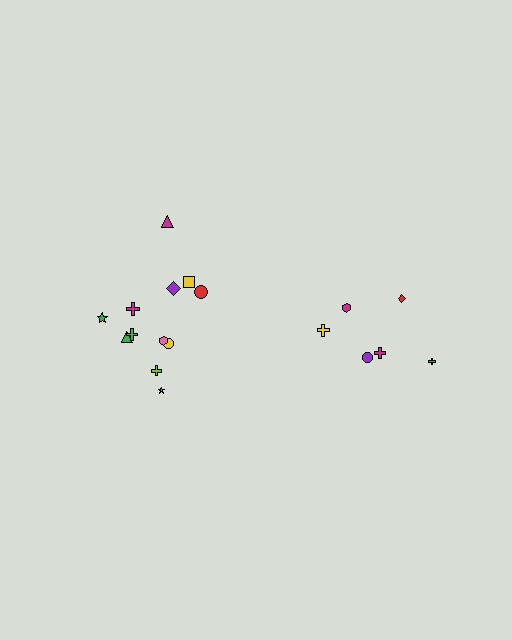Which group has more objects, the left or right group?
The left group.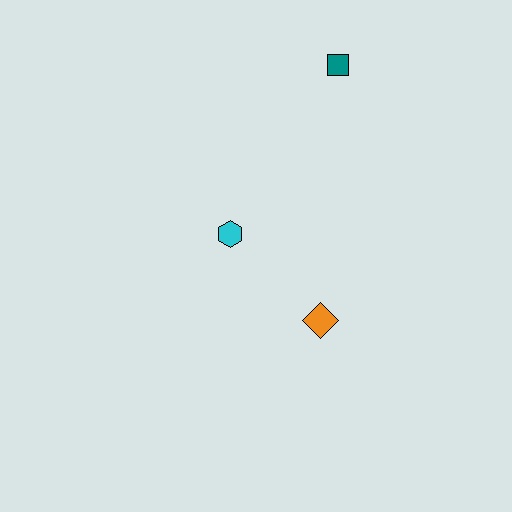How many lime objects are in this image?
There are no lime objects.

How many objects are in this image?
There are 3 objects.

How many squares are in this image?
There is 1 square.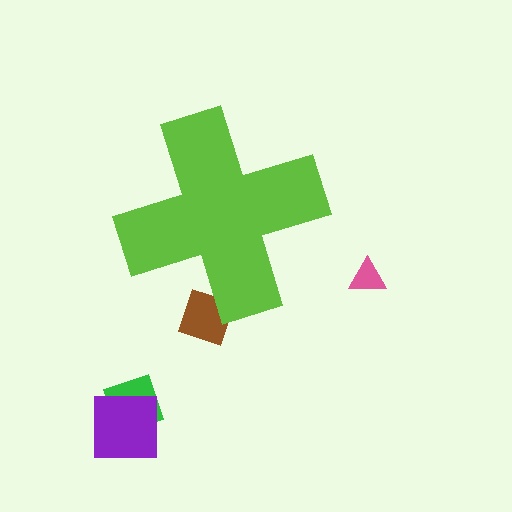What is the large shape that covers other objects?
A lime cross.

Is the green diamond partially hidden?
No, the green diamond is fully visible.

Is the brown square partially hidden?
Yes, the brown square is partially hidden behind the lime cross.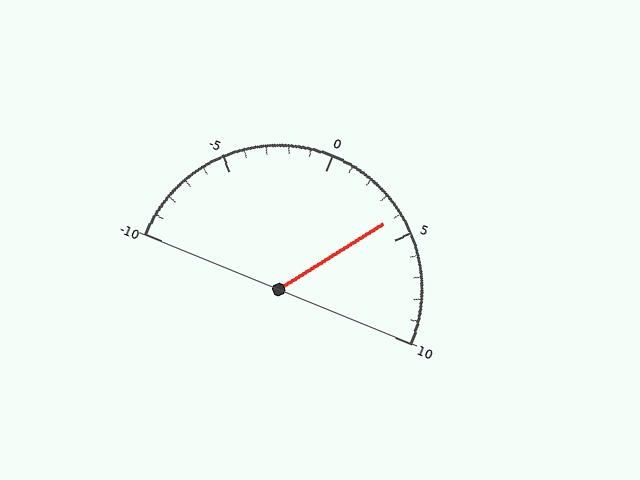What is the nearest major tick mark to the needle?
The nearest major tick mark is 5.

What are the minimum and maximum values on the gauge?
The gauge ranges from -10 to 10.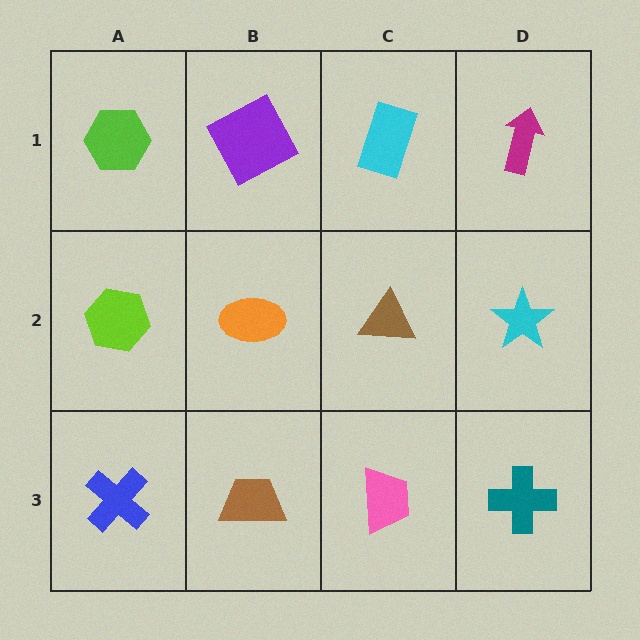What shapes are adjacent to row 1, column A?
A lime hexagon (row 2, column A), a purple square (row 1, column B).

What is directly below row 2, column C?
A pink trapezoid.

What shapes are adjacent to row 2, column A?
A lime hexagon (row 1, column A), a blue cross (row 3, column A), an orange ellipse (row 2, column B).